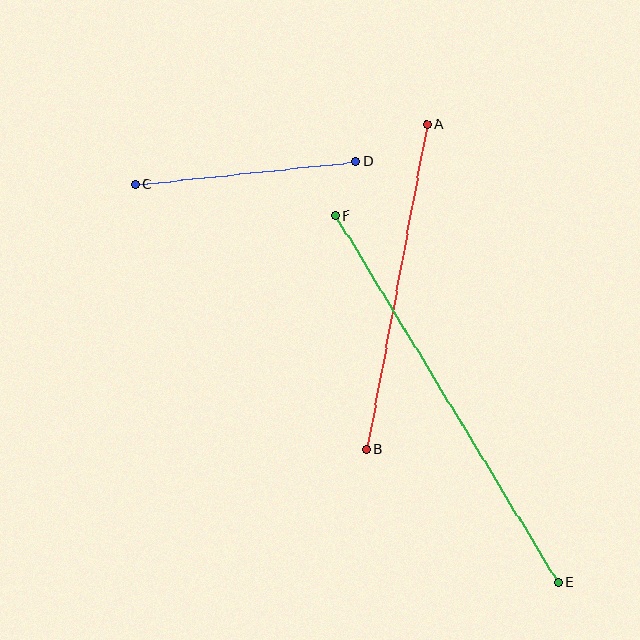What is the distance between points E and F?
The distance is approximately 429 pixels.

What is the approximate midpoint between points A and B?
The midpoint is at approximately (397, 287) pixels.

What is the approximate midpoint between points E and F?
The midpoint is at approximately (447, 399) pixels.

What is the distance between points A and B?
The distance is approximately 330 pixels.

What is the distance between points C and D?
The distance is approximately 223 pixels.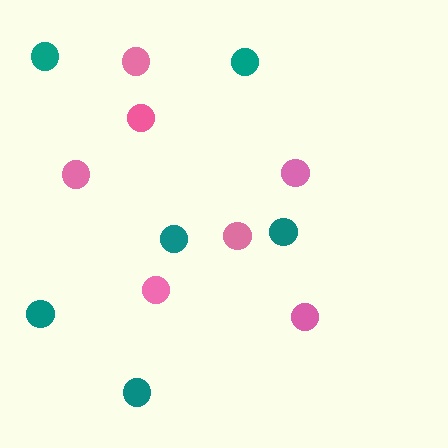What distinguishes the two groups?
There are 2 groups: one group of pink circles (7) and one group of teal circles (6).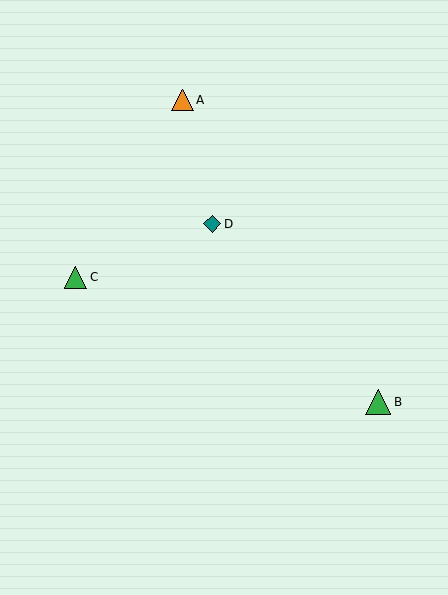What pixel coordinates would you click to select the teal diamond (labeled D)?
Click at (212, 224) to select the teal diamond D.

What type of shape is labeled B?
Shape B is a green triangle.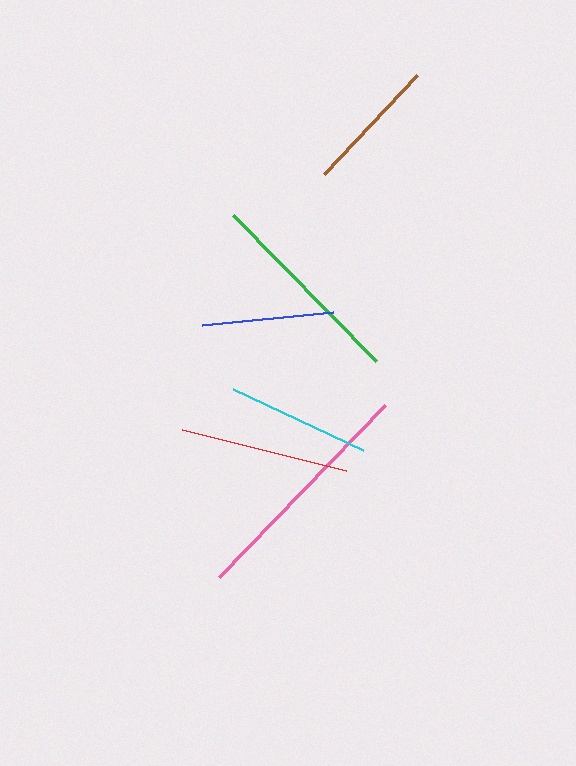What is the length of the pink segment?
The pink segment is approximately 238 pixels long.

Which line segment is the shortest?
The blue line is the shortest at approximately 132 pixels.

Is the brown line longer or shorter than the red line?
The red line is longer than the brown line.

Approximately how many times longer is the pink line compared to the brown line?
The pink line is approximately 1.8 times the length of the brown line.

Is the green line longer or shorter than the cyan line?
The green line is longer than the cyan line.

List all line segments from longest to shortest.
From longest to shortest: pink, green, red, cyan, brown, blue.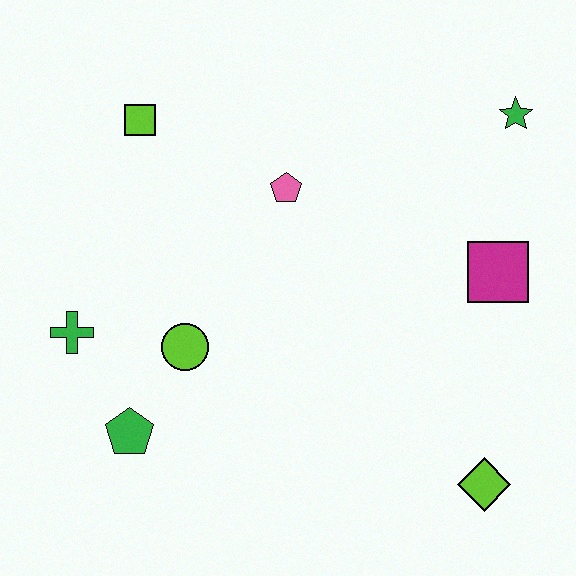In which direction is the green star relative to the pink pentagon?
The green star is to the right of the pink pentagon.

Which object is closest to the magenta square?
The green star is closest to the magenta square.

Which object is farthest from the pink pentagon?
The lime diamond is farthest from the pink pentagon.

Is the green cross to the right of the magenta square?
No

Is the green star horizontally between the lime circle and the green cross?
No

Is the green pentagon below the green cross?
Yes